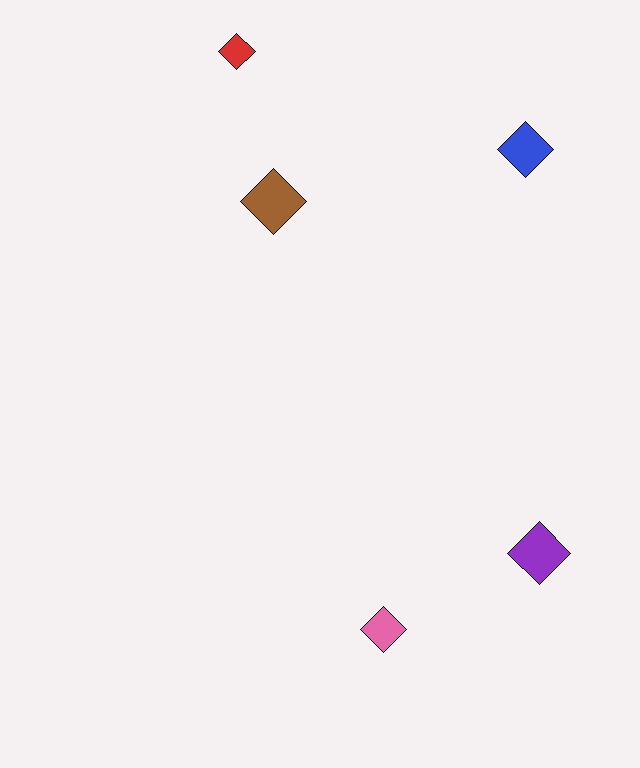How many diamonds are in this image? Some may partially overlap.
There are 5 diamonds.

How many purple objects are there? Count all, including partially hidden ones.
There is 1 purple object.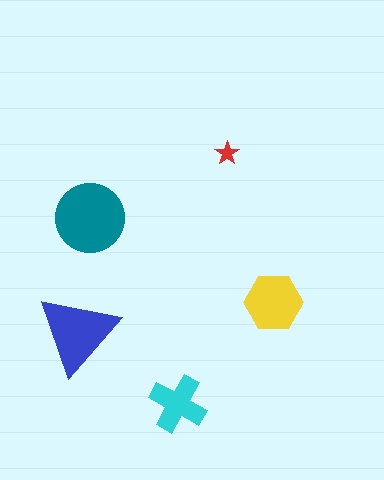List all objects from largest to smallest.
The teal circle, the blue triangle, the yellow hexagon, the cyan cross, the red star.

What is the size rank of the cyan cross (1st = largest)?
4th.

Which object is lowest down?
The cyan cross is bottommost.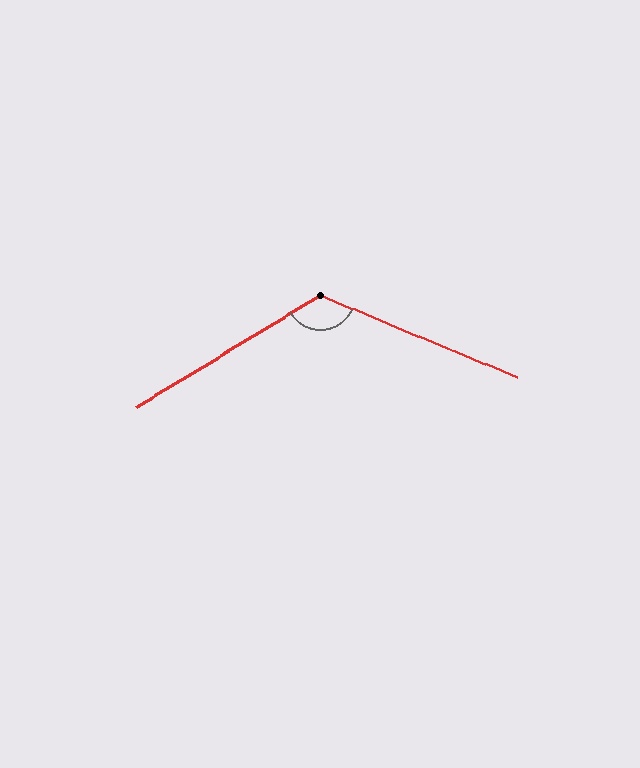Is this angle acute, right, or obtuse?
It is obtuse.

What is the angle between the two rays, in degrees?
Approximately 126 degrees.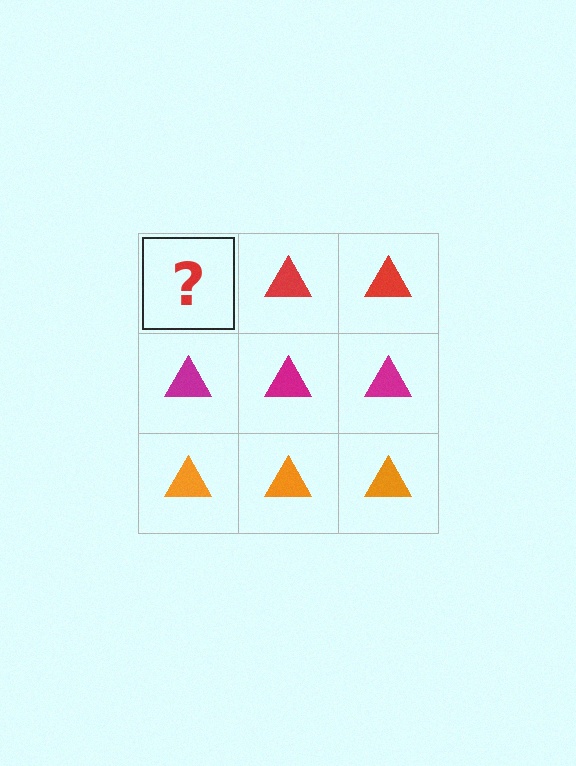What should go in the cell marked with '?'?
The missing cell should contain a red triangle.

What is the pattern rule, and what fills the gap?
The rule is that each row has a consistent color. The gap should be filled with a red triangle.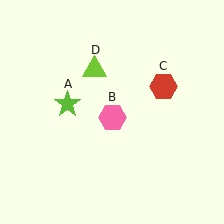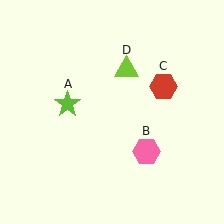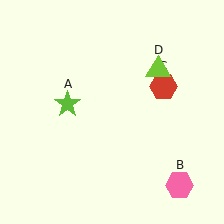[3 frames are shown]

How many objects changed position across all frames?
2 objects changed position: pink hexagon (object B), lime triangle (object D).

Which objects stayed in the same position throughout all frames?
Lime star (object A) and red hexagon (object C) remained stationary.